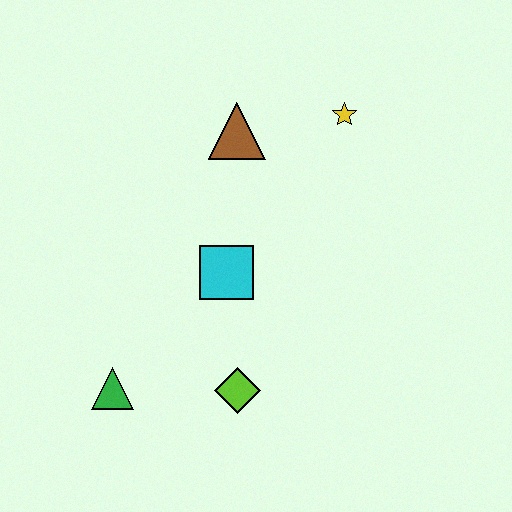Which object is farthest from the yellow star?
The green triangle is farthest from the yellow star.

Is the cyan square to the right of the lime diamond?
No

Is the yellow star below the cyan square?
No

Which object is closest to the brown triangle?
The yellow star is closest to the brown triangle.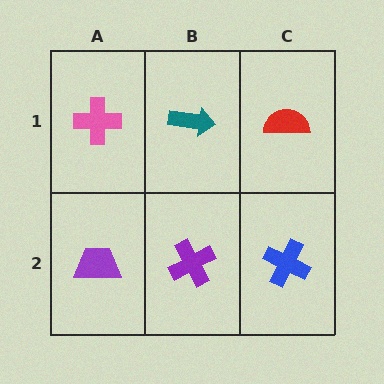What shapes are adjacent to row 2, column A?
A pink cross (row 1, column A), a purple cross (row 2, column B).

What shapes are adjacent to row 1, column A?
A purple trapezoid (row 2, column A), a teal arrow (row 1, column B).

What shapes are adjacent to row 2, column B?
A teal arrow (row 1, column B), a purple trapezoid (row 2, column A), a blue cross (row 2, column C).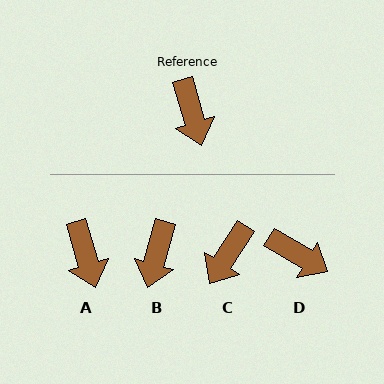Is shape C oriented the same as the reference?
No, it is off by about 48 degrees.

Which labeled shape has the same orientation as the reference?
A.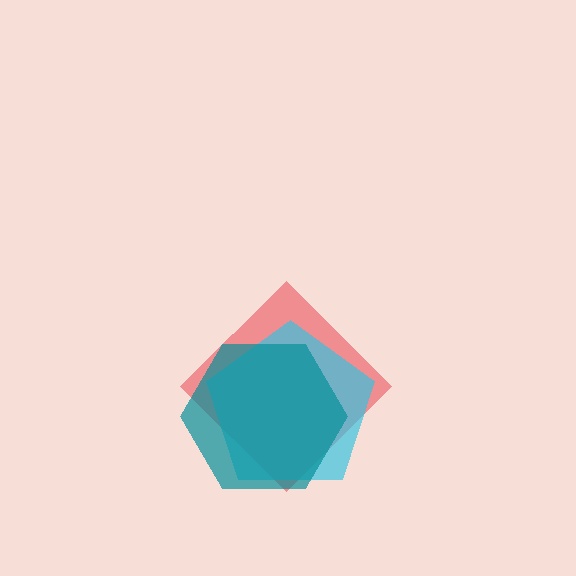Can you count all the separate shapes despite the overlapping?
Yes, there are 3 separate shapes.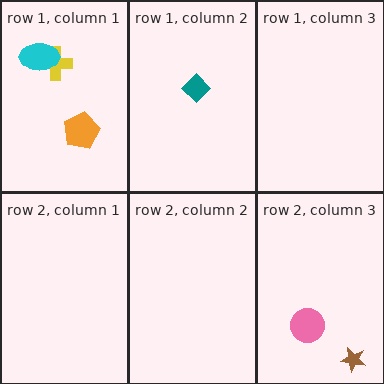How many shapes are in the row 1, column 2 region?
1.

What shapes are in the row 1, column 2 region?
The teal diamond.